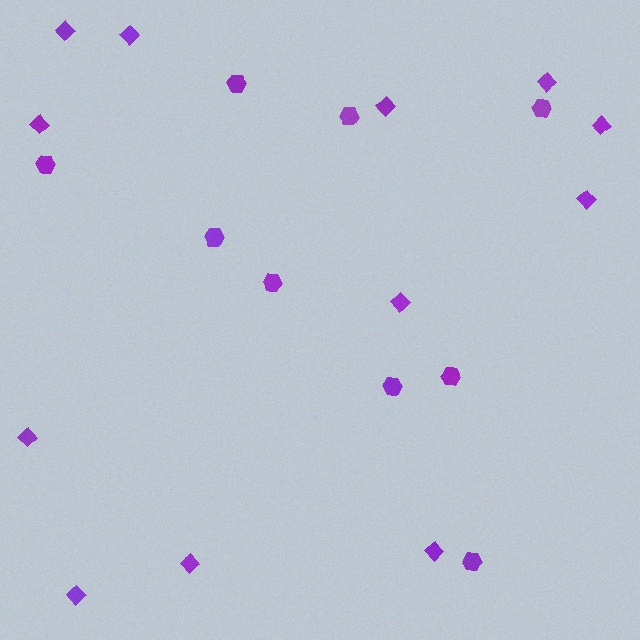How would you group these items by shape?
There are 2 groups: one group of diamonds (12) and one group of hexagons (9).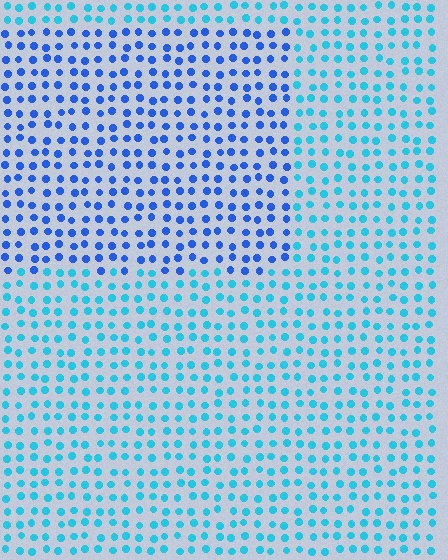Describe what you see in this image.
The image is filled with small cyan elements in a uniform arrangement. A rectangle-shaped region is visible where the elements are tinted to a slightly different hue, forming a subtle color boundary.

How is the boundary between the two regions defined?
The boundary is defined purely by a slight shift in hue (about 34 degrees). Spacing, size, and orientation are identical on both sides.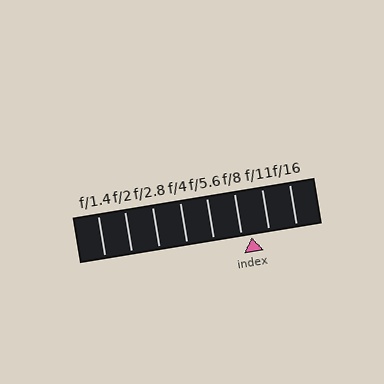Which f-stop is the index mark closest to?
The index mark is closest to f/8.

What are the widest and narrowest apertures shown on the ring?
The widest aperture shown is f/1.4 and the narrowest is f/16.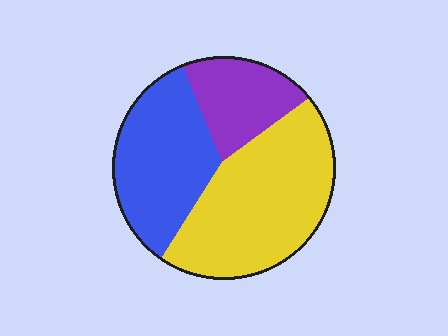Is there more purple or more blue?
Blue.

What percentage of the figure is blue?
Blue covers around 35% of the figure.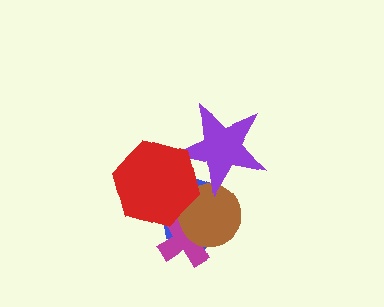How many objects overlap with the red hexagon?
4 objects overlap with the red hexagon.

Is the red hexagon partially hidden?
No, no other shape covers it.